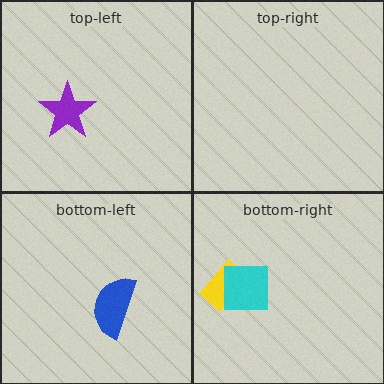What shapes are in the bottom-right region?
The yellow rectangle, the cyan square.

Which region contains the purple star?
The top-left region.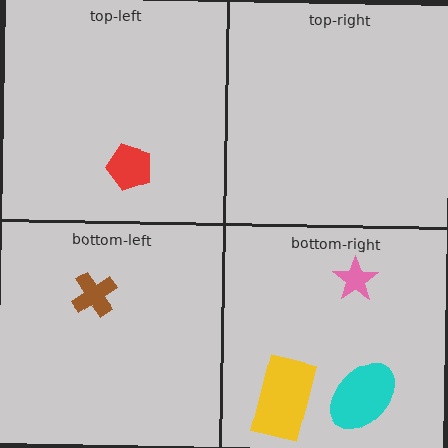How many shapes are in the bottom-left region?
1.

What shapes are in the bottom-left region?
The brown cross.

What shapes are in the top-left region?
The red pentagon.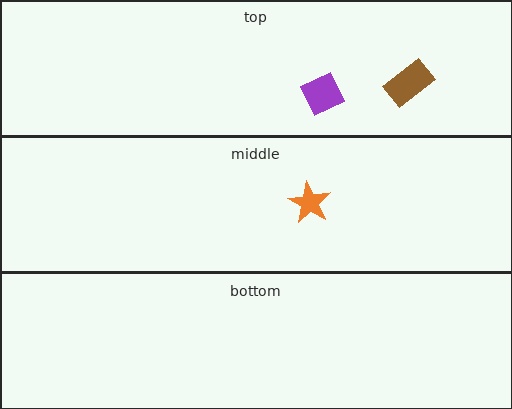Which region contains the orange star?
The middle region.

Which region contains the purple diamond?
The top region.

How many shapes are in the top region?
2.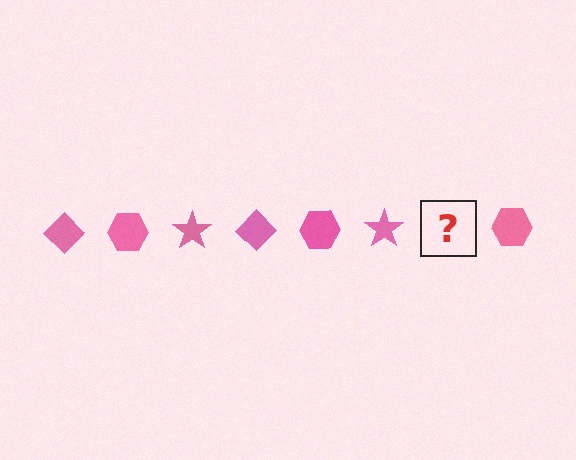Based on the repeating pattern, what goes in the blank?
The blank should be a pink diamond.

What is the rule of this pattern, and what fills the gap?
The rule is that the pattern cycles through diamond, hexagon, star shapes in pink. The gap should be filled with a pink diamond.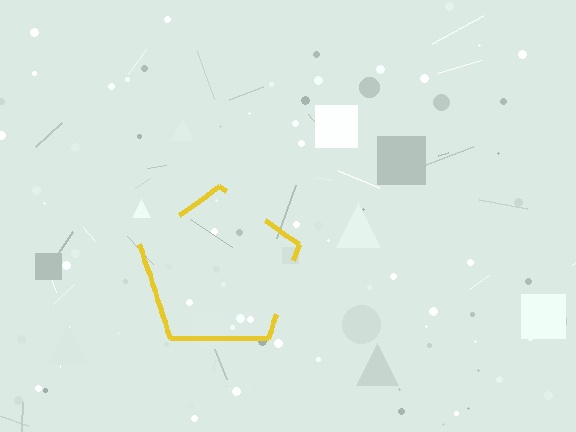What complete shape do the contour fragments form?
The contour fragments form a pentagon.